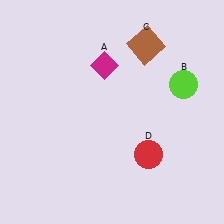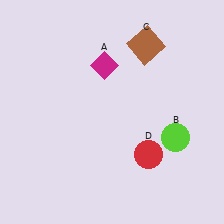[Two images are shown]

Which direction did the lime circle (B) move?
The lime circle (B) moved down.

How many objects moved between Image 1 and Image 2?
1 object moved between the two images.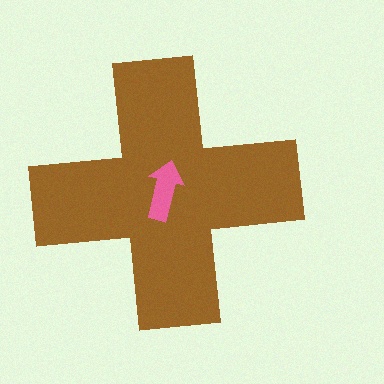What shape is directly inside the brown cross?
The pink arrow.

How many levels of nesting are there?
2.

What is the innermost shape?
The pink arrow.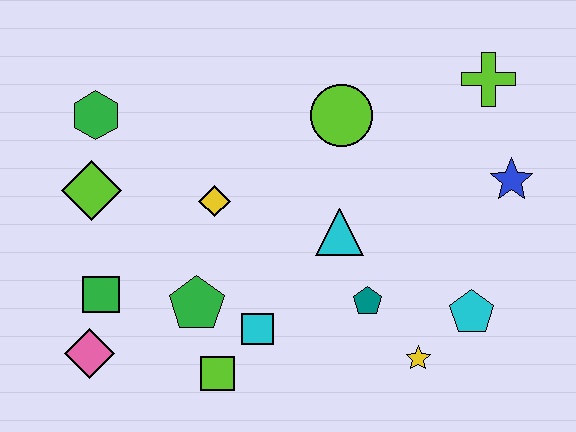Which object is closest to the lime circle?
The cyan triangle is closest to the lime circle.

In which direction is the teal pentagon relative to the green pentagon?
The teal pentagon is to the right of the green pentagon.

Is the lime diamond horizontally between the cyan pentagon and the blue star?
No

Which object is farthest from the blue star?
The pink diamond is farthest from the blue star.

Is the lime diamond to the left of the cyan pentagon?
Yes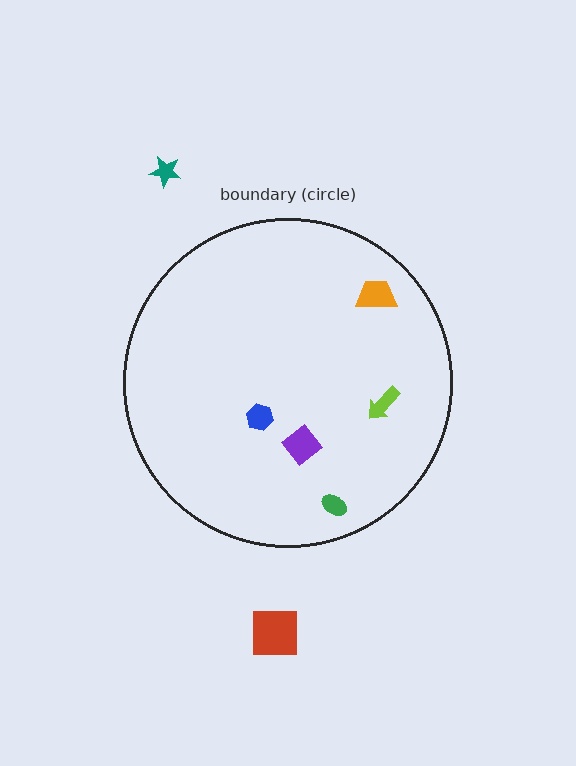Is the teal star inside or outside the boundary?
Outside.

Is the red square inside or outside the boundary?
Outside.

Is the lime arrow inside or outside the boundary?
Inside.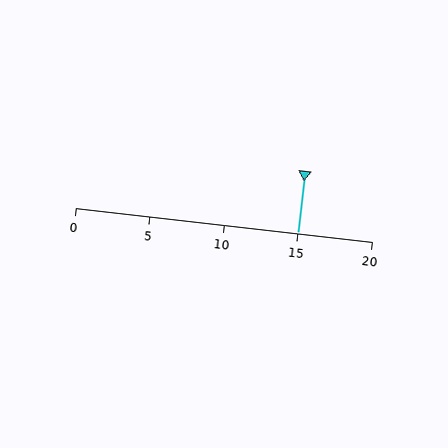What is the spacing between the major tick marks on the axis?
The major ticks are spaced 5 apart.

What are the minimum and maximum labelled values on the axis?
The axis runs from 0 to 20.